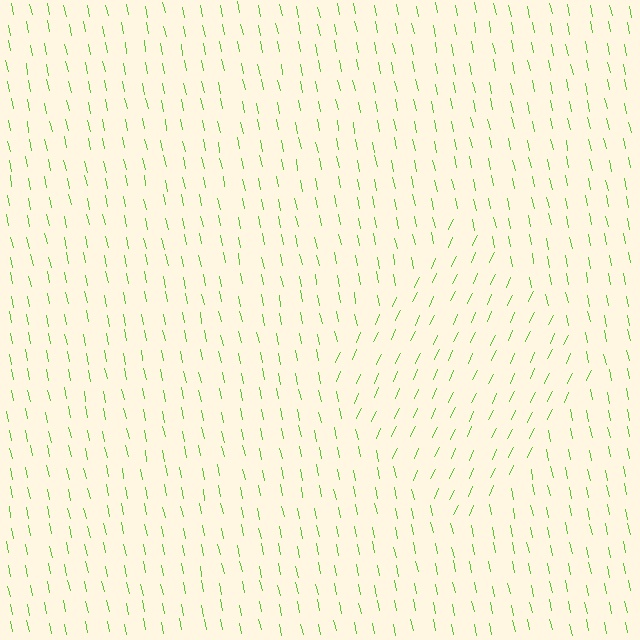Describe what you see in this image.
The image is filled with small lime line segments. A diamond region in the image has lines oriented differently from the surrounding lines, creating a visible texture boundary.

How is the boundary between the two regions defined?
The boundary is defined purely by a change in line orientation (approximately 37 degrees difference). All lines are the same color and thickness.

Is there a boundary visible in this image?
Yes, there is a texture boundary formed by a change in line orientation.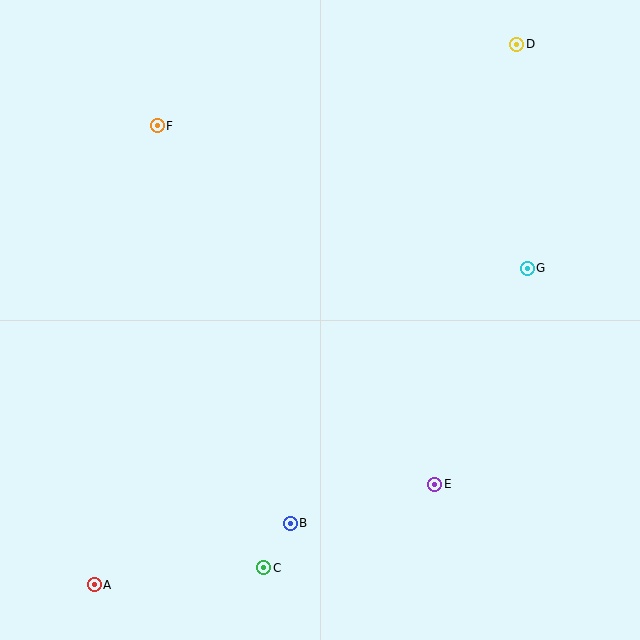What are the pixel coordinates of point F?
Point F is at (157, 126).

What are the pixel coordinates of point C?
Point C is at (264, 568).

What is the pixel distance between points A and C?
The distance between A and C is 170 pixels.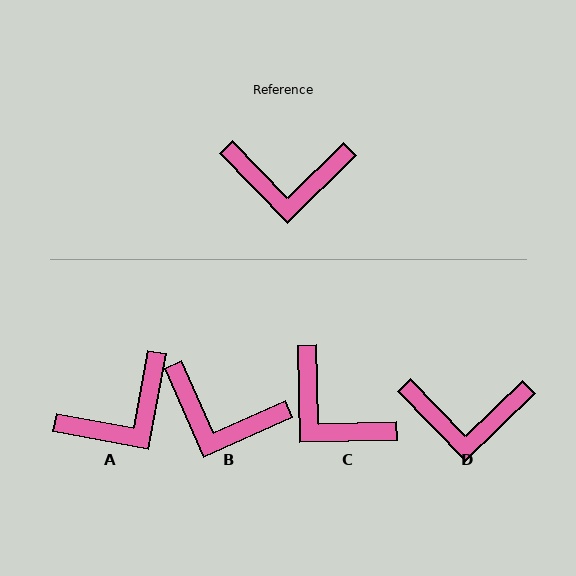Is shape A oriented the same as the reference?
No, it is off by about 36 degrees.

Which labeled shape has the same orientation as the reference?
D.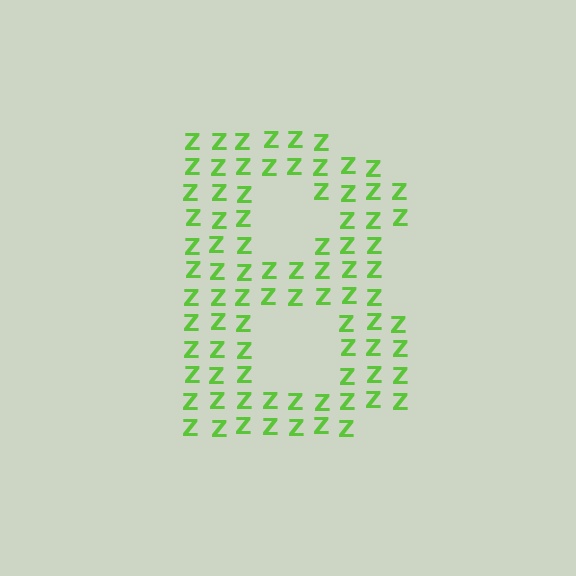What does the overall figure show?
The overall figure shows the letter B.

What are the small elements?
The small elements are letter Z's.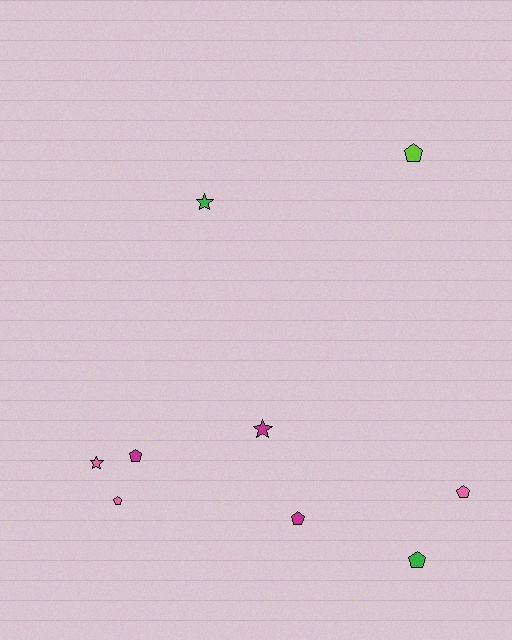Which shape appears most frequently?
Pentagon, with 6 objects.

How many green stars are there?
There is 1 green star.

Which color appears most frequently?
Magenta, with 3 objects.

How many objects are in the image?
There are 9 objects.